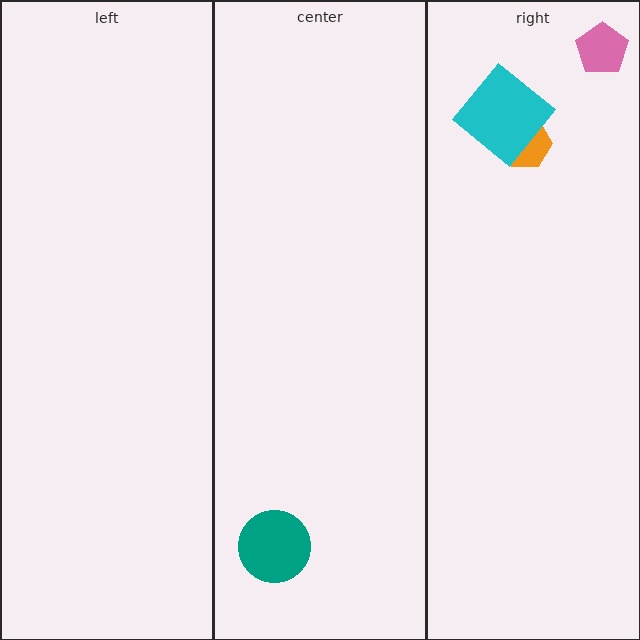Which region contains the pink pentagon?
The right region.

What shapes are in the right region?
The orange hexagon, the pink pentagon, the cyan diamond.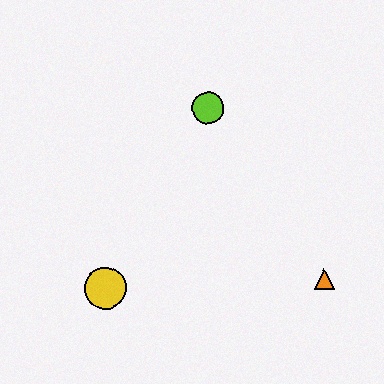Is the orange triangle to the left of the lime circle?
No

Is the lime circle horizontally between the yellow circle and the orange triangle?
Yes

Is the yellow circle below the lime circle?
Yes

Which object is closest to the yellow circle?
The lime circle is closest to the yellow circle.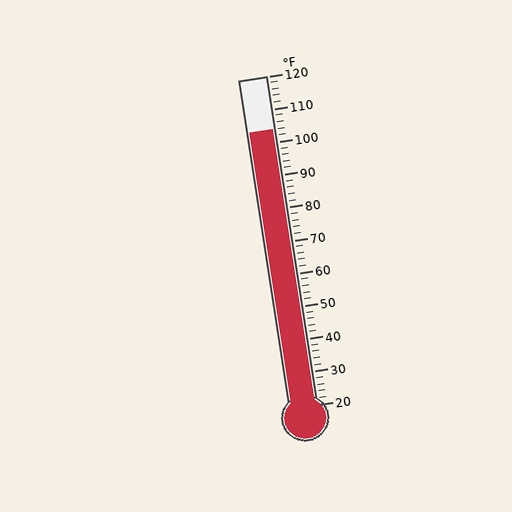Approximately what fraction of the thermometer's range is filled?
The thermometer is filled to approximately 85% of its range.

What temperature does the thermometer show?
The thermometer shows approximately 104°F.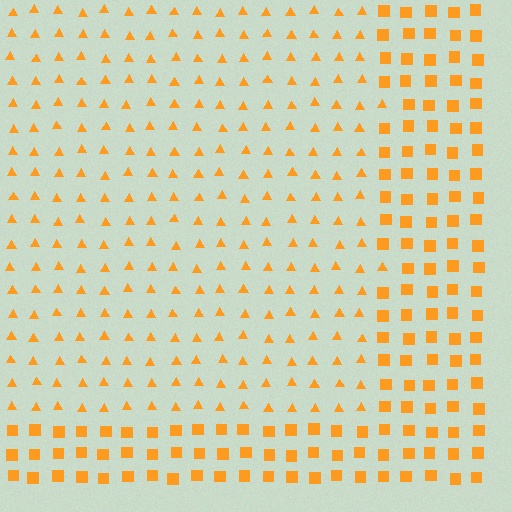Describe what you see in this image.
The image is filled with small orange elements arranged in a uniform grid. A rectangle-shaped region contains triangles, while the surrounding area contains squares. The boundary is defined purely by the change in element shape.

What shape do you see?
I see a rectangle.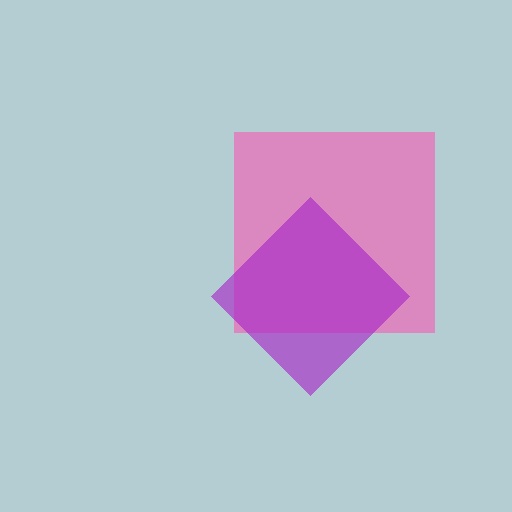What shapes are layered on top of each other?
The layered shapes are: a pink square, a purple diamond.